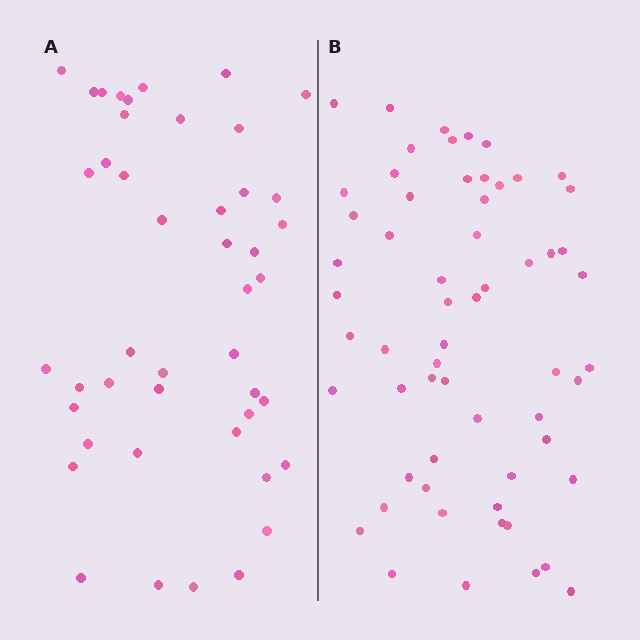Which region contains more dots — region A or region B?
Region B (the right region) has more dots.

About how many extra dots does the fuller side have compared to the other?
Region B has approximately 15 more dots than region A.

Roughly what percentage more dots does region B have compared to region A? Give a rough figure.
About 35% more.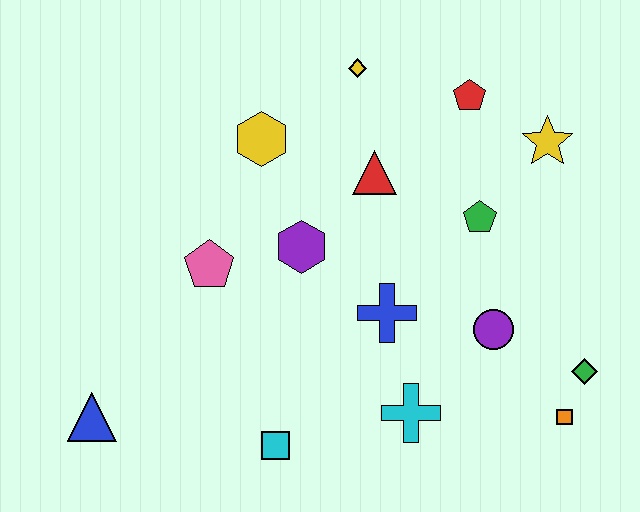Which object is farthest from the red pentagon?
The blue triangle is farthest from the red pentagon.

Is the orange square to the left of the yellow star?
No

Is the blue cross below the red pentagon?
Yes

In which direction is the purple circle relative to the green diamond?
The purple circle is to the left of the green diamond.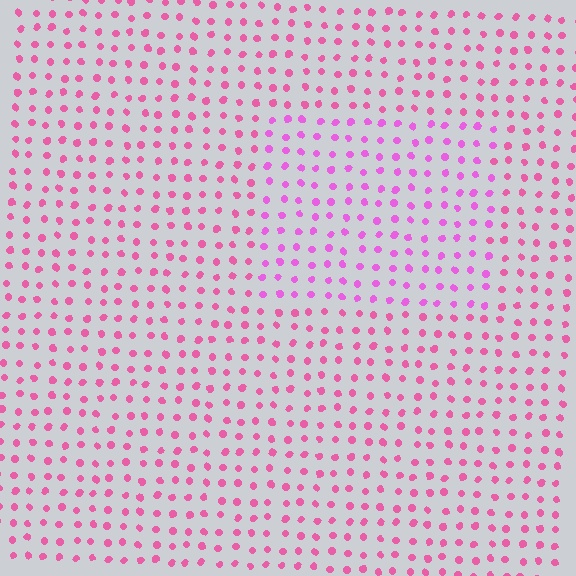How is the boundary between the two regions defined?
The boundary is defined purely by a slight shift in hue (about 26 degrees). Spacing, size, and orientation are identical on both sides.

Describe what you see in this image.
The image is filled with small pink elements in a uniform arrangement. A rectangle-shaped region is visible where the elements are tinted to a slightly different hue, forming a subtle color boundary.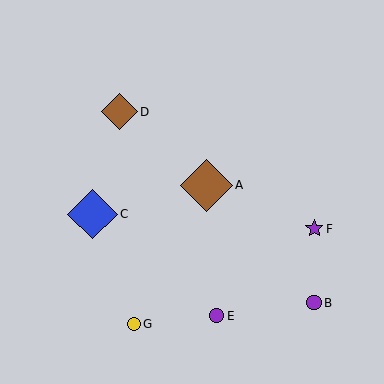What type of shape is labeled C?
Shape C is a blue diamond.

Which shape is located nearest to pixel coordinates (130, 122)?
The brown diamond (labeled D) at (119, 112) is nearest to that location.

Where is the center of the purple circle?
The center of the purple circle is at (217, 316).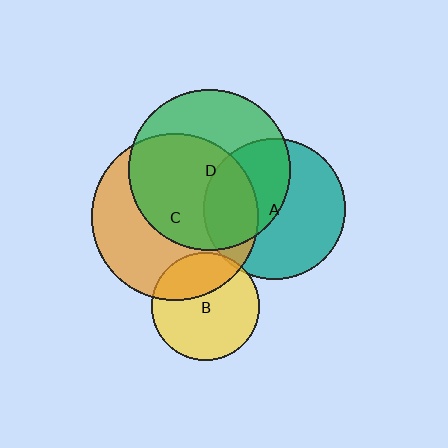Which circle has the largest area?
Circle C (orange).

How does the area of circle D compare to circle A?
Approximately 1.3 times.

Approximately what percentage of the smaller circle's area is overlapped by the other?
Approximately 30%.